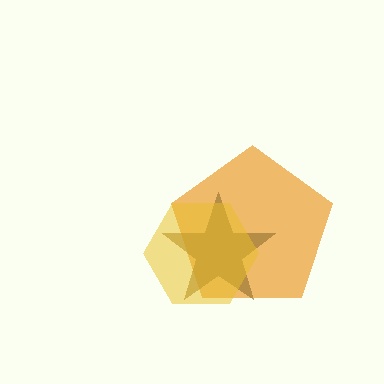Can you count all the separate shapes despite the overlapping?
Yes, there are 3 separate shapes.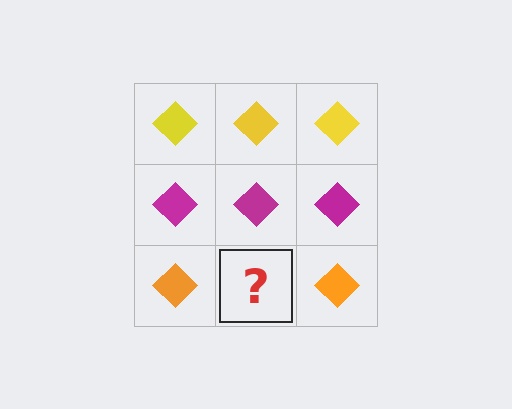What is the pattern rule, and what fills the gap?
The rule is that each row has a consistent color. The gap should be filled with an orange diamond.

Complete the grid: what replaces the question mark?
The question mark should be replaced with an orange diamond.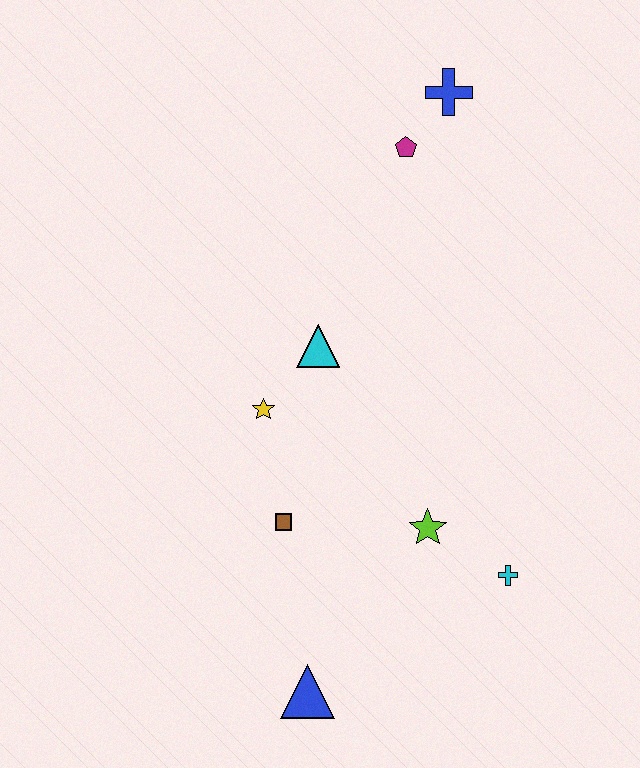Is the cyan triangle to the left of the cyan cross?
Yes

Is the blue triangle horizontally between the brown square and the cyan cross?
Yes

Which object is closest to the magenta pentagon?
The blue cross is closest to the magenta pentagon.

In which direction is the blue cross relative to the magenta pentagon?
The blue cross is above the magenta pentagon.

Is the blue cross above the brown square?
Yes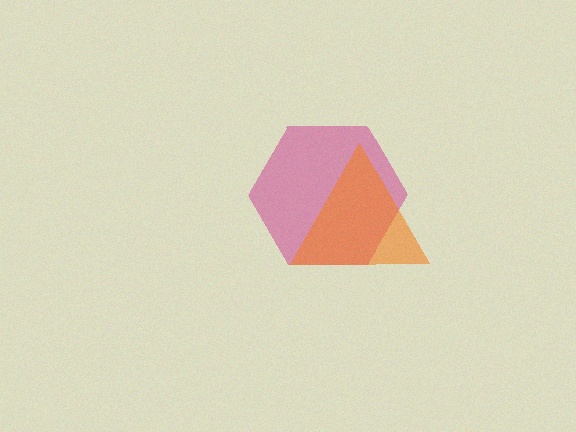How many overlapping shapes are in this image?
There are 2 overlapping shapes in the image.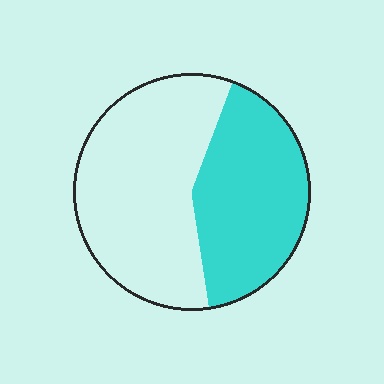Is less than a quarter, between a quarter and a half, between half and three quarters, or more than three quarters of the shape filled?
Between a quarter and a half.